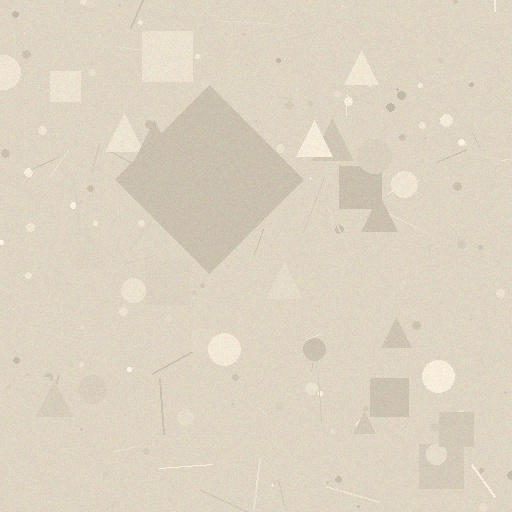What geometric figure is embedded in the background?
A diamond is embedded in the background.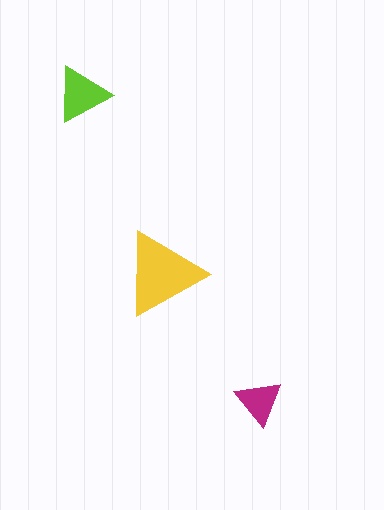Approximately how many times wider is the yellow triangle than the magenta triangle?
About 2 times wider.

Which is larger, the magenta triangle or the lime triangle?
The lime one.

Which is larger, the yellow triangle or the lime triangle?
The yellow one.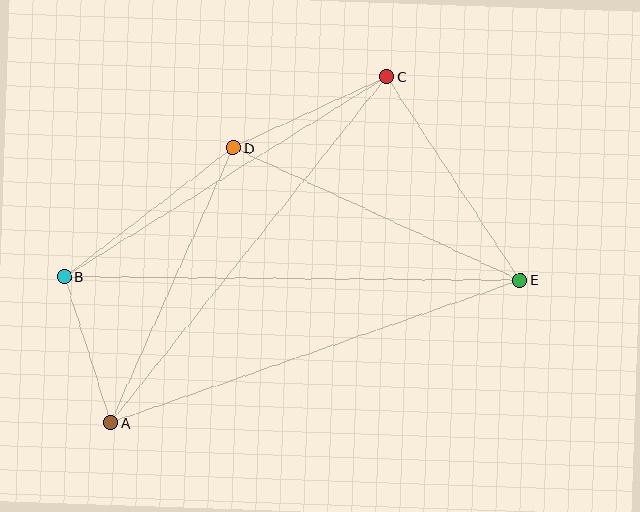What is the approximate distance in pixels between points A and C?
The distance between A and C is approximately 443 pixels.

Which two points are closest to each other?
Points A and B are closest to each other.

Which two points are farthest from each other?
Points B and E are farthest from each other.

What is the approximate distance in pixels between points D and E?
The distance between D and E is approximately 316 pixels.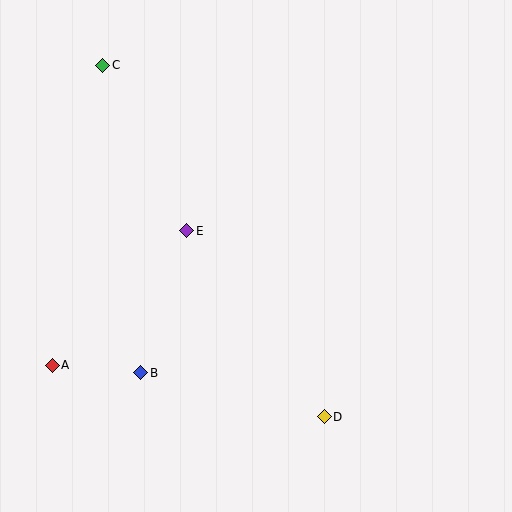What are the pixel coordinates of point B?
Point B is at (141, 373).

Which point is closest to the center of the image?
Point E at (187, 231) is closest to the center.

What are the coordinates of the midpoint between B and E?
The midpoint between B and E is at (164, 302).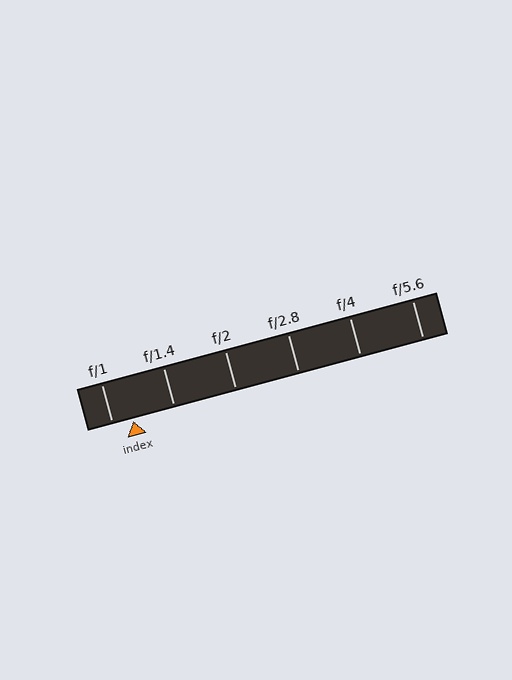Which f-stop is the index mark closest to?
The index mark is closest to f/1.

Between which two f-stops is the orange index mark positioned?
The index mark is between f/1 and f/1.4.